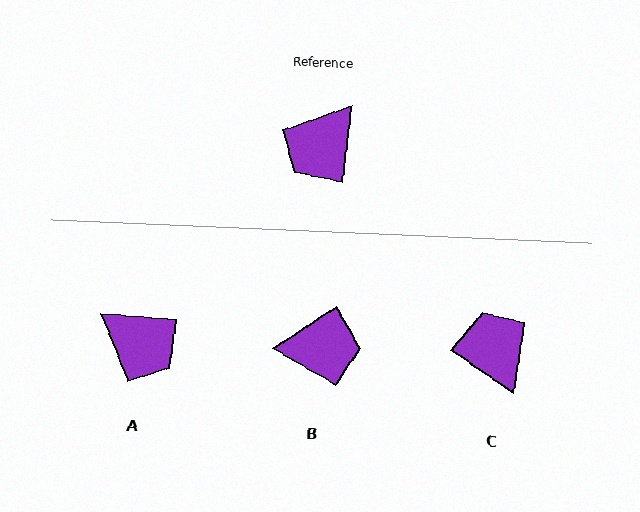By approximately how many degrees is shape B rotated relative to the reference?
Approximately 131 degrees counter-clockwise.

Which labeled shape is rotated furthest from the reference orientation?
B, about 131 degrees away.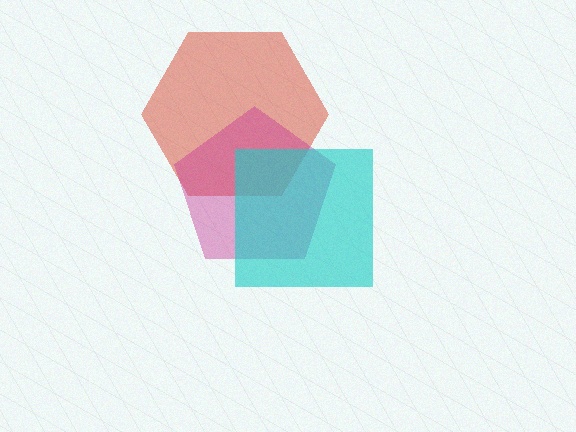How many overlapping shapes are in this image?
There are 3 overlapping shapes in the image.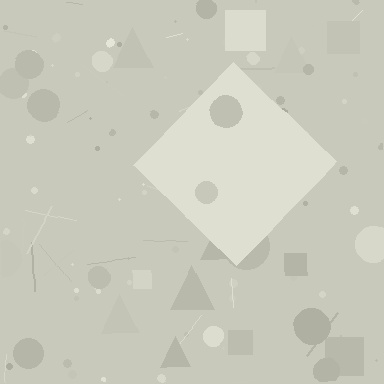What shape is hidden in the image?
A diamond is hidden in the image.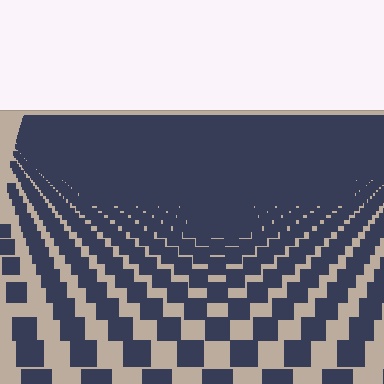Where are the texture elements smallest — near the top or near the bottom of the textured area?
Near the top.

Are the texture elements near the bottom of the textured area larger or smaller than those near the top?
Larger. Near the bottom, elements are closer to the viewer and appear at a bigger on-screen size.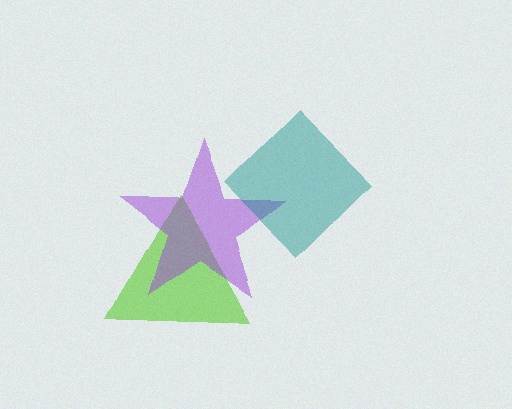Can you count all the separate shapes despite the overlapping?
Yes, there are 3 separate shapes.